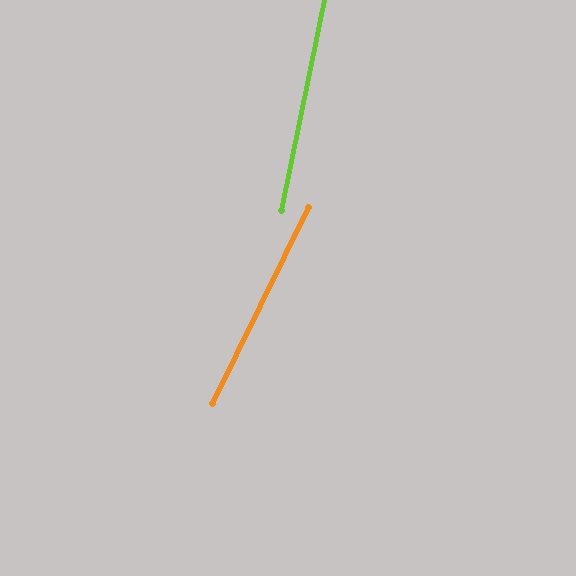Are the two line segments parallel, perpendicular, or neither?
Neither parallel nor perpendicular — they differ by about 14°.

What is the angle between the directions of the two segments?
Approximately 14 degrees.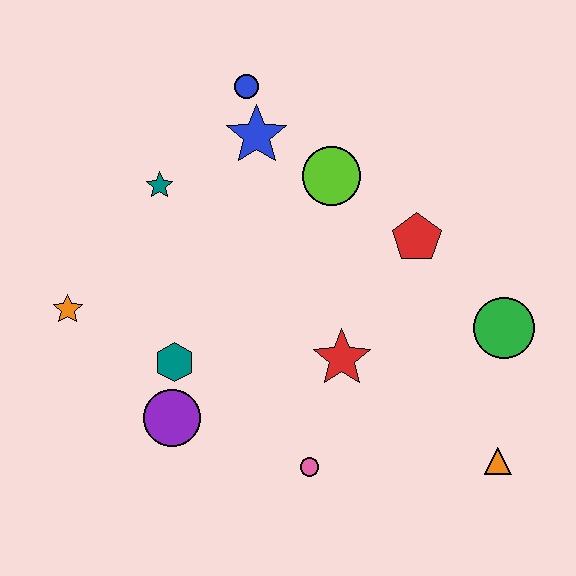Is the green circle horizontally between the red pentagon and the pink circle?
No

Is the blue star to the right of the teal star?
Yes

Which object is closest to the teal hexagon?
The purple circle is closest to the teal hexagon.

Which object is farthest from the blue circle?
The orange triangle is farthest from the blue circle.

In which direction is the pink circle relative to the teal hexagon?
The pink circle is to the right of the teal hexagon.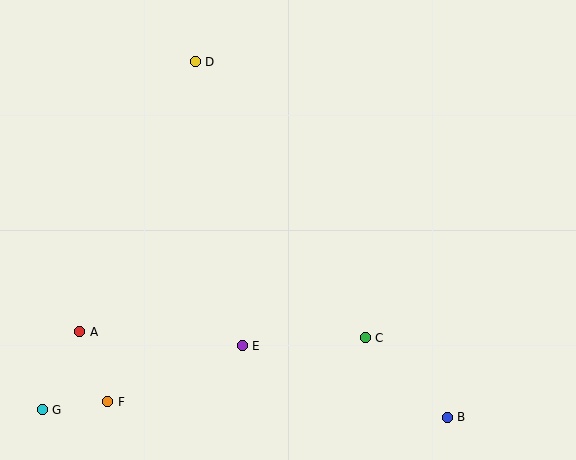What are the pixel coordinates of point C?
Point C is at (365, 338).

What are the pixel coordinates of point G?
Point G is at (42, 410).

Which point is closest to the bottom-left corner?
Point G is closest to the bottom-left corner.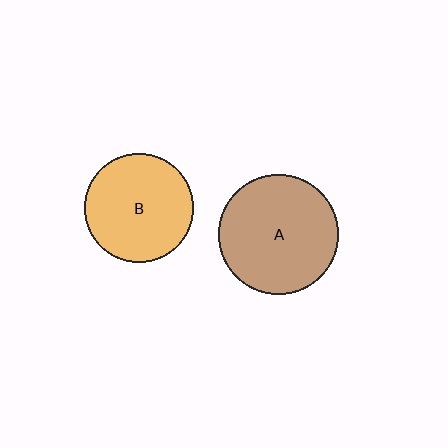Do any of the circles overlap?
No, none of the circles overlap.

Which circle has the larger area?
Circle A (brown).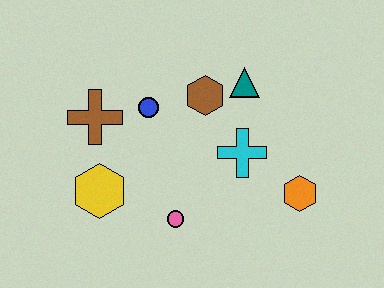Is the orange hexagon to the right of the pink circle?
Yes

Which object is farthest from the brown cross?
The orange hexagon is farthest from the brown cross.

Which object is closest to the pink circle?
The yellow hexagon is closest to the pink circle.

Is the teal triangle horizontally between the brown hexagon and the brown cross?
No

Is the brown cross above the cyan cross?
Yes